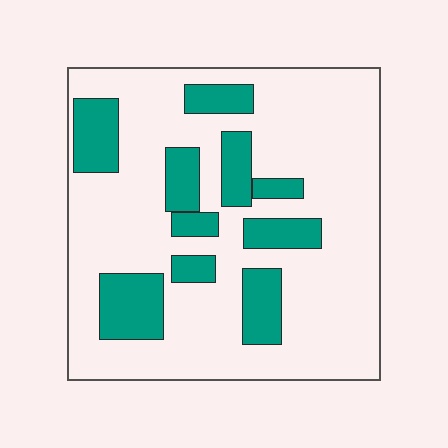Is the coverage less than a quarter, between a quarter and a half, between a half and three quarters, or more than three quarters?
Less than a quarter.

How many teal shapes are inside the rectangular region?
10.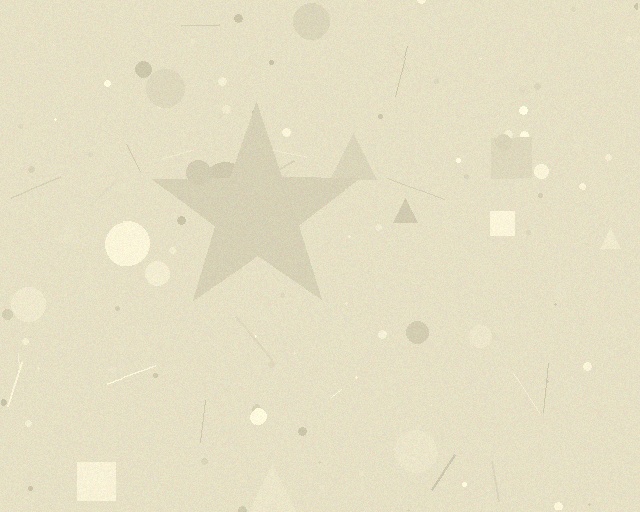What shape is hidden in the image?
A star is hidden in the image.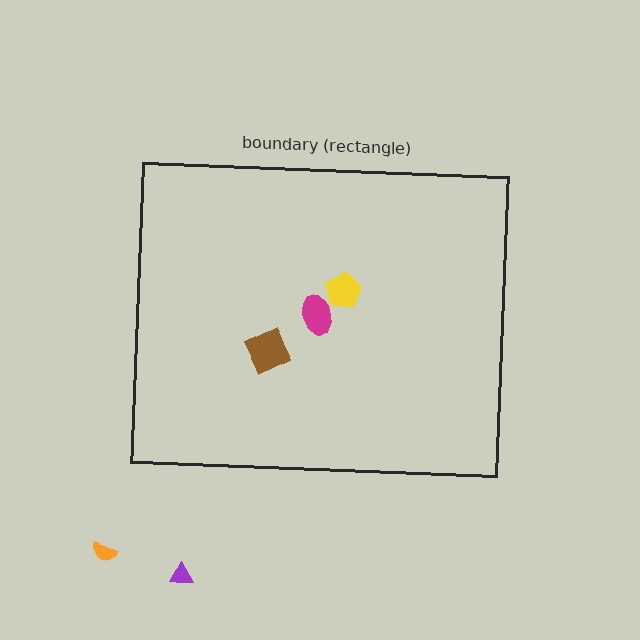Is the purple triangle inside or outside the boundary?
Outside.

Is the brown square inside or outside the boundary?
Inside.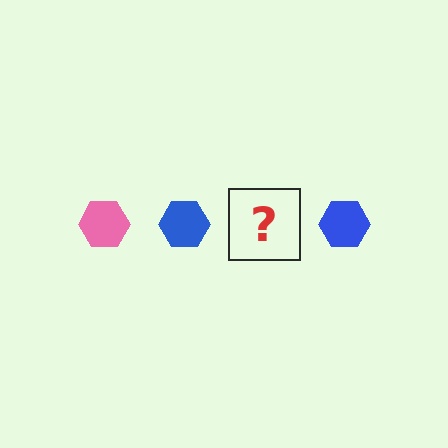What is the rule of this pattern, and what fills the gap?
The rule is that the pattern cycles through pink, blue hexagons. The gap should be filled with a pink hexagon.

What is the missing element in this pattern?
The missing element is a pink hexagon.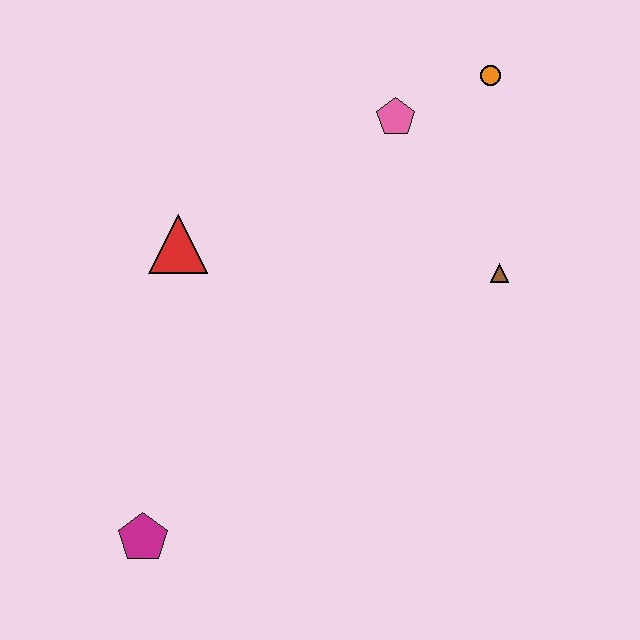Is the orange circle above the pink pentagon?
Yes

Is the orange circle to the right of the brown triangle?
No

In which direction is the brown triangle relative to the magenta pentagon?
The brown triangle is to the right of the magenta pentagon.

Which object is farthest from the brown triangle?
The magenta pentagon is farthest from the brown triangle.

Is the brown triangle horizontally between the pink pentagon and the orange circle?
No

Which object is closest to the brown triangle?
The pink pentagon is closest to the brown triangle.